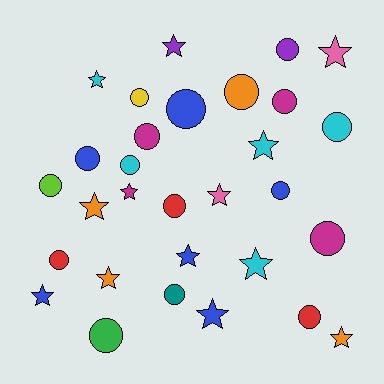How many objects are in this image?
There are 30 objects.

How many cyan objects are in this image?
There are 5 cyan objects.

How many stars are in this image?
There are 13 stars.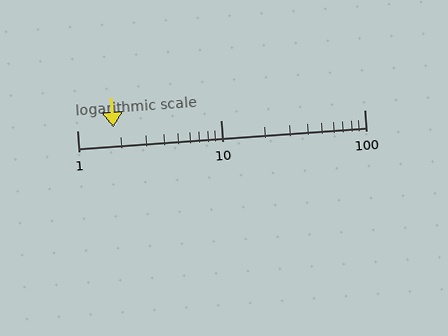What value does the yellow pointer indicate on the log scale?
The pointer indicates approximately 1.8.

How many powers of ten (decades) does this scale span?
The scale spans 2 decades, from 1 to 100.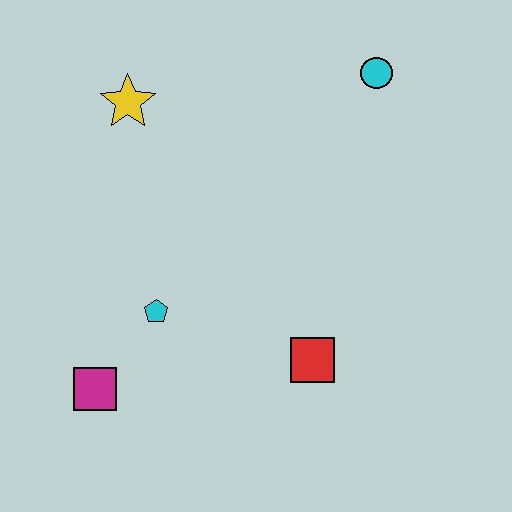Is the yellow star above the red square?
Yes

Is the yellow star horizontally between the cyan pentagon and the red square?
No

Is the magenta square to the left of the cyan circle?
Yes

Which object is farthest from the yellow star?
The red square is farthest from the yellow star.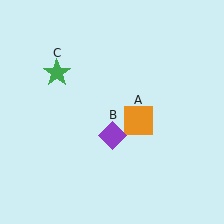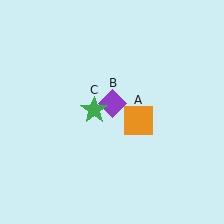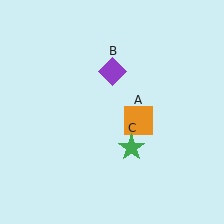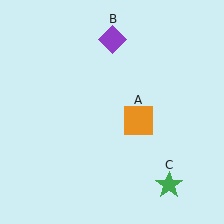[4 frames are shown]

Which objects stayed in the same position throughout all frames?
Orange square (object A) remained stationary.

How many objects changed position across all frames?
2 objects changed position: purple diamond (object B), green star (object C).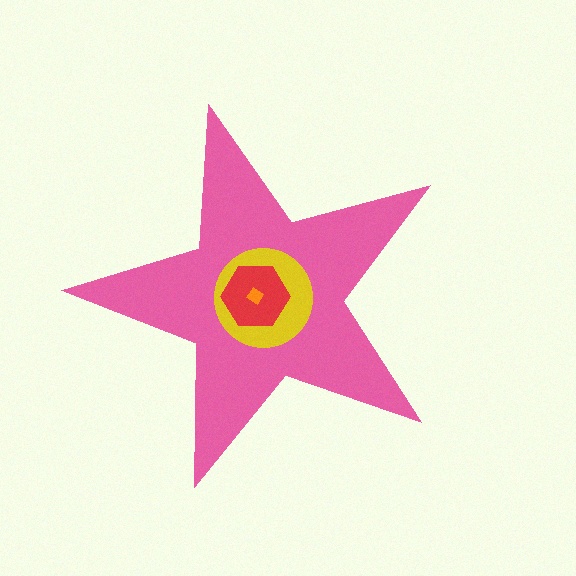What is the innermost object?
The orange diamond.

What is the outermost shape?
The pink star.